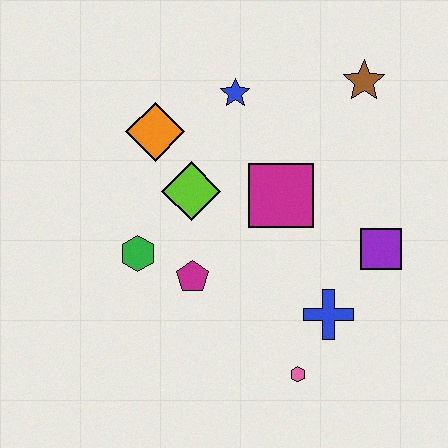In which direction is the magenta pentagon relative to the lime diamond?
The magenta pentagon is below the lime diamond.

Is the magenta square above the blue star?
No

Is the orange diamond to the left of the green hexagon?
No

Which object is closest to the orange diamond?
The lime diamond is closest to the orange diamond.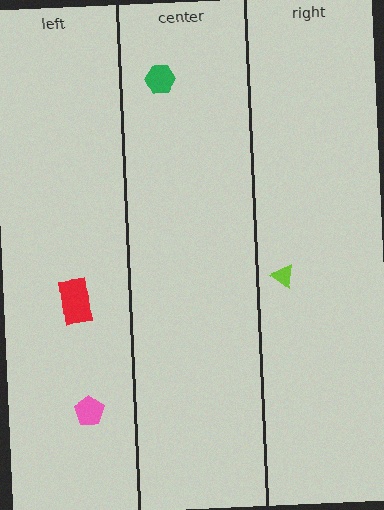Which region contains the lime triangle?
The right region.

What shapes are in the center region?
The green hexagon.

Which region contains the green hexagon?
The center region.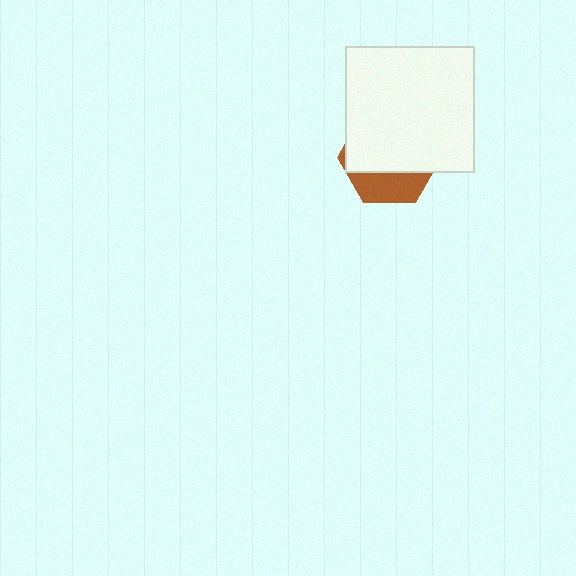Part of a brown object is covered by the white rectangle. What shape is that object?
It is a hexagon.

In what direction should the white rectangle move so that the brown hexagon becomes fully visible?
The white rectangle should move up. That is the shortest direction to clear the overlap and leave the brown hexagon fully visible.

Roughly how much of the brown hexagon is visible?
A small part of it is visible (roughly 30%).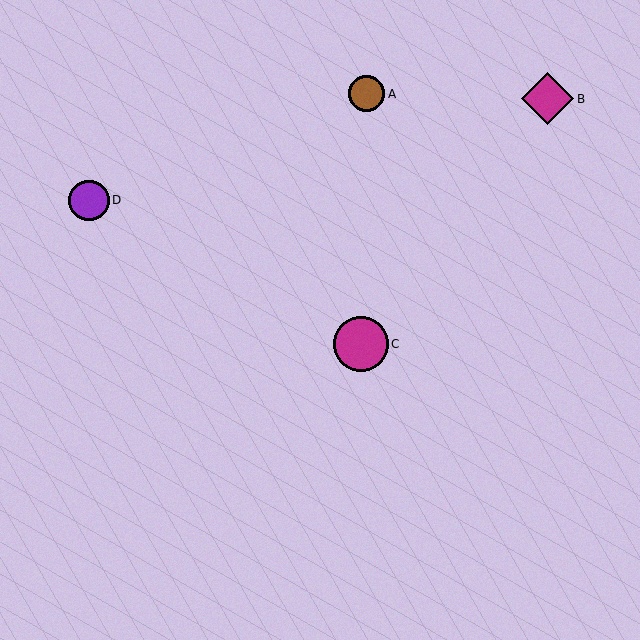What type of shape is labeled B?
Shape B is a magenta diamond.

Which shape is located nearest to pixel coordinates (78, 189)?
The purple circle (labeled D) at (89, 200) is nearest to that location.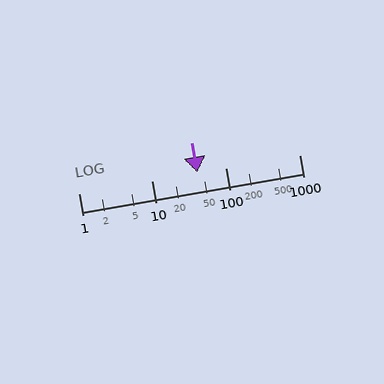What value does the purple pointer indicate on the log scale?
The pointer indicates approximately 41.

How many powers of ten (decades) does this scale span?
The scale spans 3 decades, from 1 to 1000.